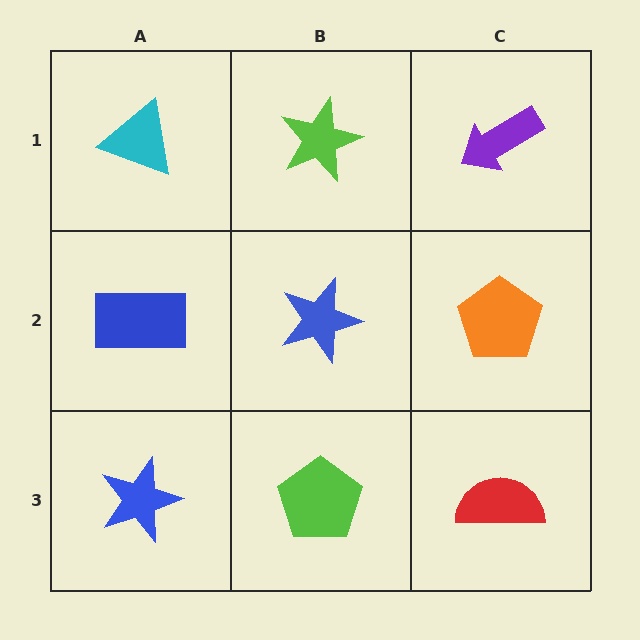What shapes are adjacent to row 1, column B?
A blue star (row 2, column B), a cyan triangle (row 1, column A), a purple arrow (row 1, column C).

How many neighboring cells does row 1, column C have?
2.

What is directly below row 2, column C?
A red semicircle.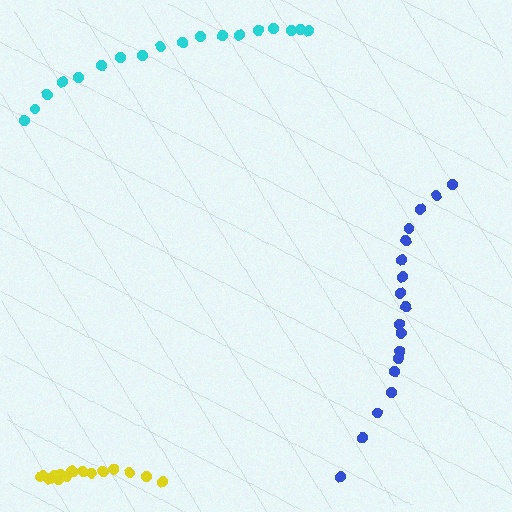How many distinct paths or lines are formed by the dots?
There are 3 distinct paths.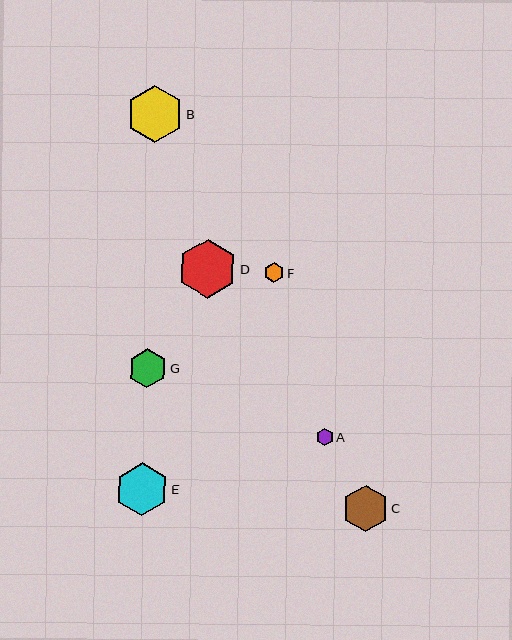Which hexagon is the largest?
Hexagon D is the largest with a size of approximately 59 pixels.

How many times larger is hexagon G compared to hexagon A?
Hexagon G is approximately 2.3 times the size of hexagon A.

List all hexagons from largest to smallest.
From largest to smallest: D, B, E, C, G, F, A.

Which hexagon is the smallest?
Hexagon A is the smallest with a size of approximately 17 pixels.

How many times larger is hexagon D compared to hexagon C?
Hexagon D is approximately 1.3 times the size of hexagon C.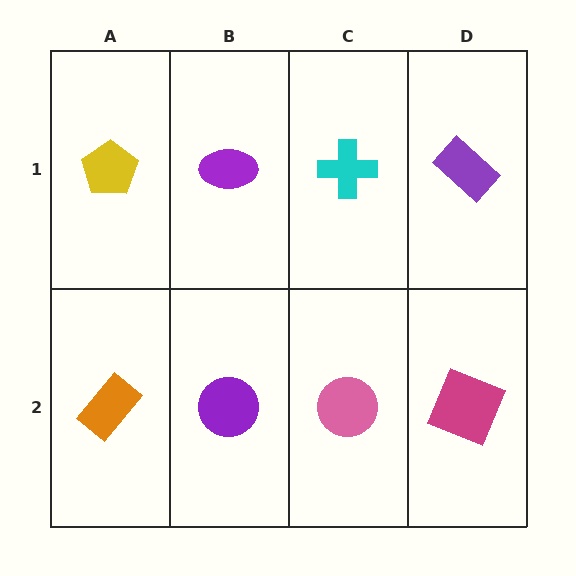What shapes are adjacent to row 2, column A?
A yellow pentagon (row 1, column A), a purple circle (row 2, column B).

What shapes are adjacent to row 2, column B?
A purple ellipse (row 1, column B), an orange rectangle (row 2, column A), a pink circle (row 2, column C).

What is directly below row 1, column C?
A pink circle.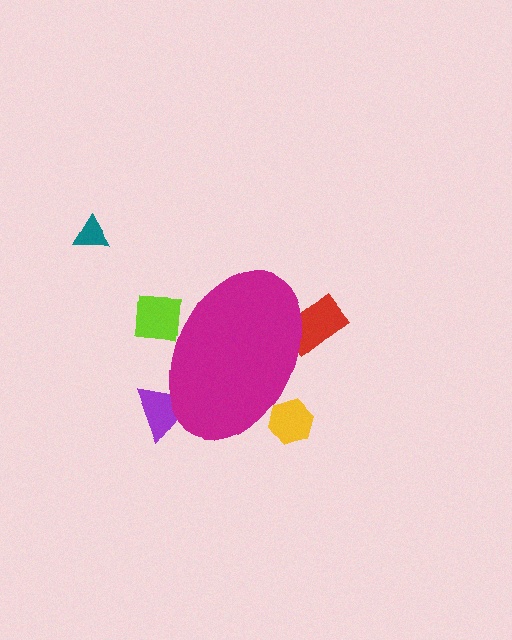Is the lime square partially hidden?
Yes, the lime square is partially hidden behind the magenta ellipse.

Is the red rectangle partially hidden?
Yes, the red rectangle is partially hidden behind the magenta ellipse.